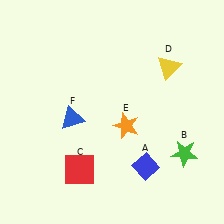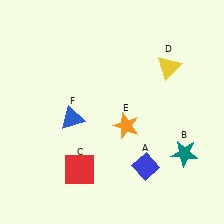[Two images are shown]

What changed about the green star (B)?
In Image 1, B is green. In Image 2, it changed to teal.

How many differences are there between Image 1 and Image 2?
There is 1 difference between the two images.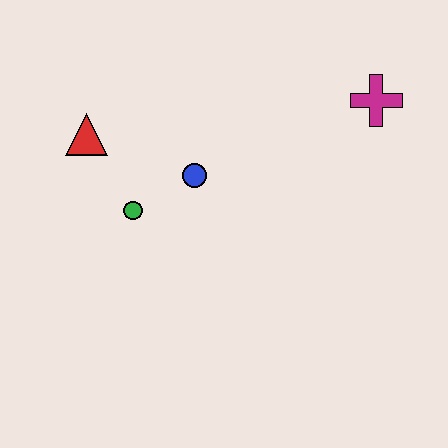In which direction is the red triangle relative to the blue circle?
The red triangle is to the left of the blue circle.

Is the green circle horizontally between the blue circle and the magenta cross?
No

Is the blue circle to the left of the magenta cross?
Yes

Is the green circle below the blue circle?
Yes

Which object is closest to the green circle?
The blue circle is closest to the green circle.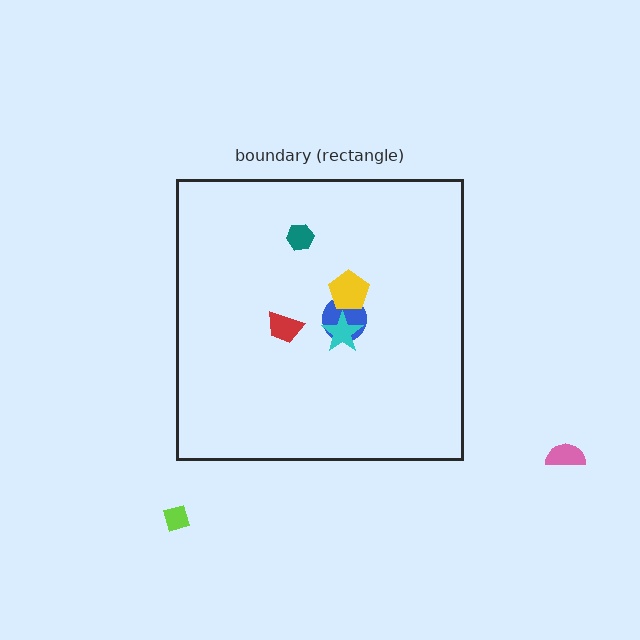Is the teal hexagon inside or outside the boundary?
Inside.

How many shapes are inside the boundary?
5 inside, 2 outside.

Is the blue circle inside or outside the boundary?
Inside.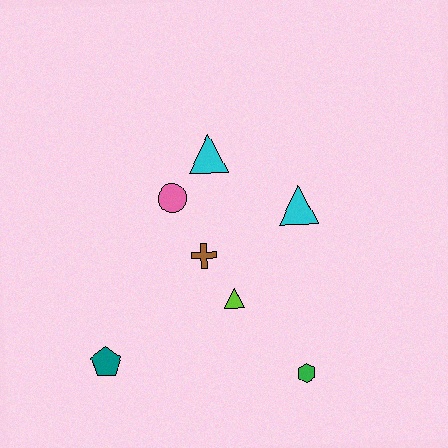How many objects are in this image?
There are 7 objects.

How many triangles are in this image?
There are 3 triangles.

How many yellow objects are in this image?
There are no yellow objects.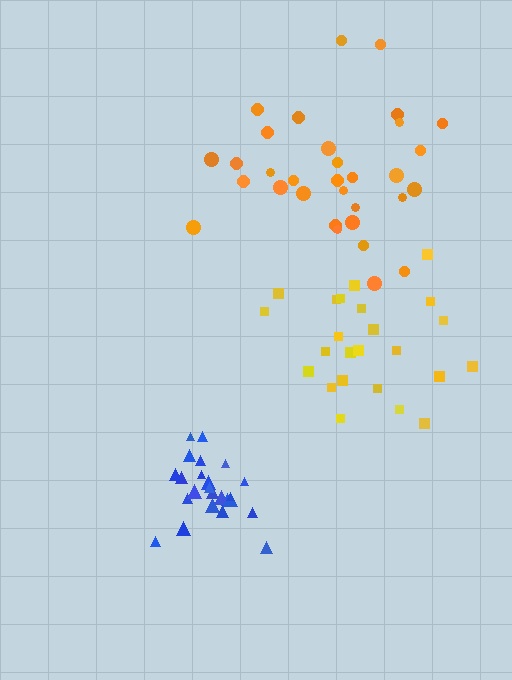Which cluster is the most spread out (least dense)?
Orange.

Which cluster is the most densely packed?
Blue.